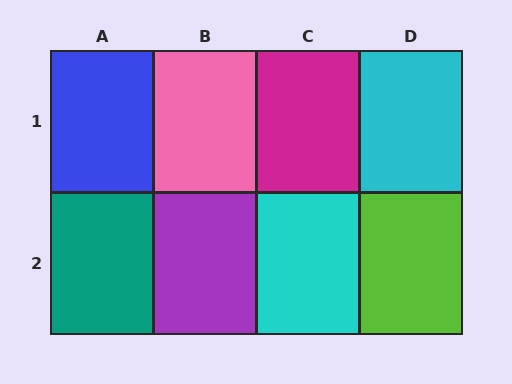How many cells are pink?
1 cell is pink.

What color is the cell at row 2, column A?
Teal.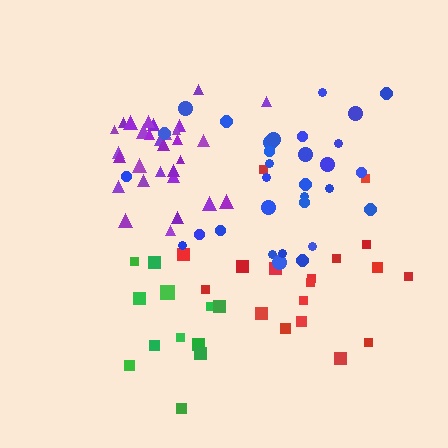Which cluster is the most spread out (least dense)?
Red.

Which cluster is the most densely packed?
Purple.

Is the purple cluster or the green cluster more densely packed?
Purple.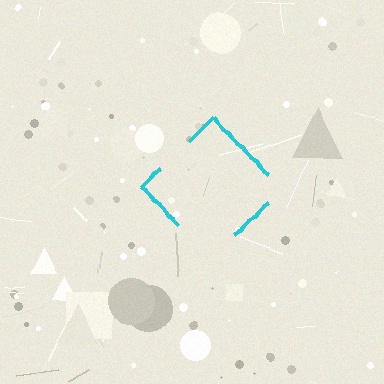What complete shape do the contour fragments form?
The contour fragments form a diamond.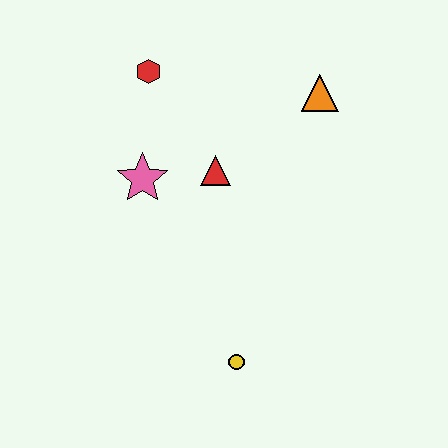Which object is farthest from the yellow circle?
The red hexagon is farthest from the yellow circle.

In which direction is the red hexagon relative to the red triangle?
The red hexagon is above the red triangle.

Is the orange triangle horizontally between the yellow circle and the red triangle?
No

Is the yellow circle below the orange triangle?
Yes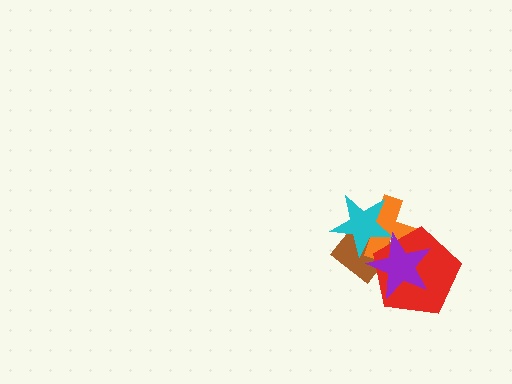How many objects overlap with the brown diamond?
4 objects overlap with the brown diamond.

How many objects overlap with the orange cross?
4 objects overlap with the orange cross.